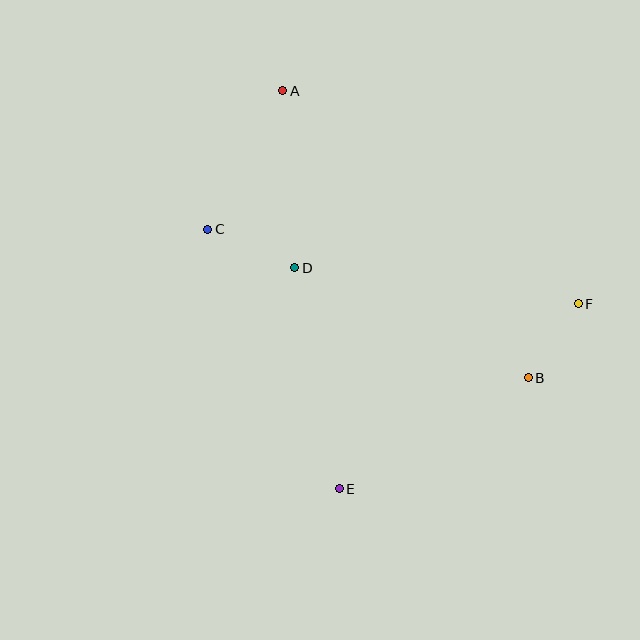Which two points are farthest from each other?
Points A and E are farthest from each other.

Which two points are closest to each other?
Points B and F are closest to each other.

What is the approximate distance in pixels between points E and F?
The distance between E and F is approximately 302 pixels.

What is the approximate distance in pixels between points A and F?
The distance between A and F is approximately 364 pixels.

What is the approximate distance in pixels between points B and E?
The distance between B and E is approximately 219 pixels.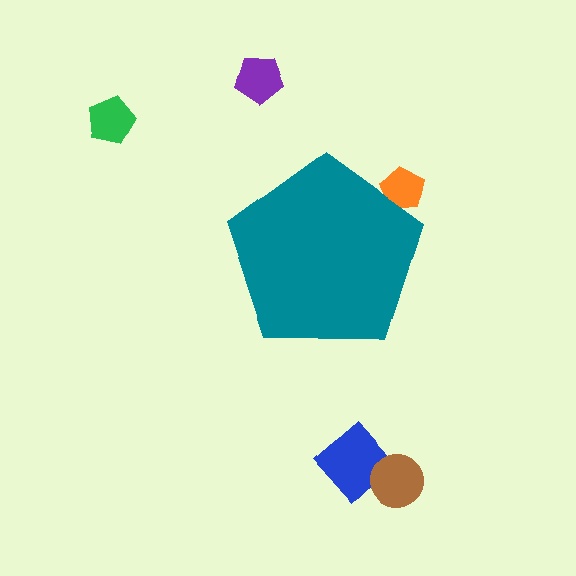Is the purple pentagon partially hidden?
No, the purple pentagon is fully visible.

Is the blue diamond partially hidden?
No, the blue diamond is fully visible.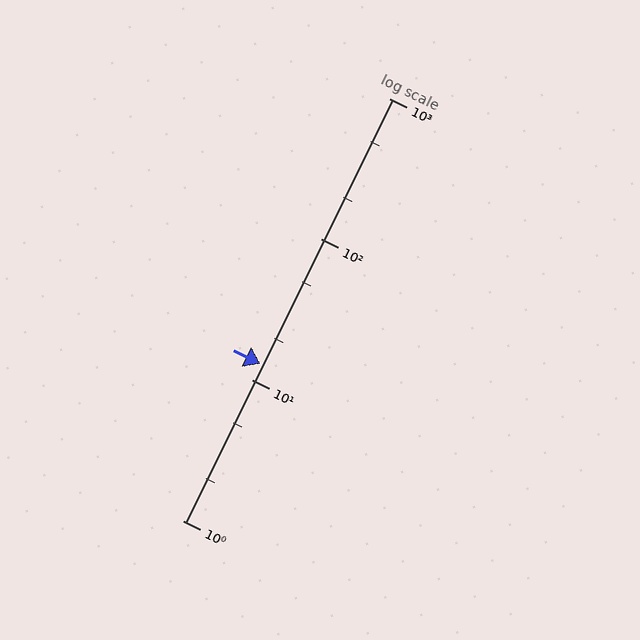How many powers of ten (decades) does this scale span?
The scale spans 3 decades, from 1 to 1000.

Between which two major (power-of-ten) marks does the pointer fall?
The pointer is between 10 and 100.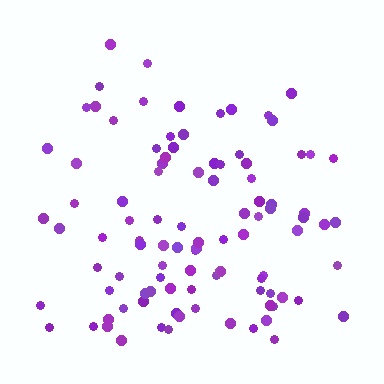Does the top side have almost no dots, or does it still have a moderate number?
Still a moderate number, just noticeably fewer than the bottom.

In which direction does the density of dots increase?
From top to bottom, with the bottom side densest.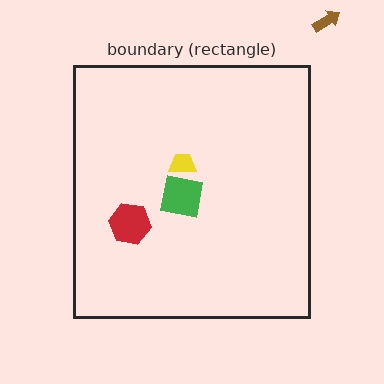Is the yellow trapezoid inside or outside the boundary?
Inside.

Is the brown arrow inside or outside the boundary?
Outside.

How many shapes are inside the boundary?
3 inside, 1 outside.